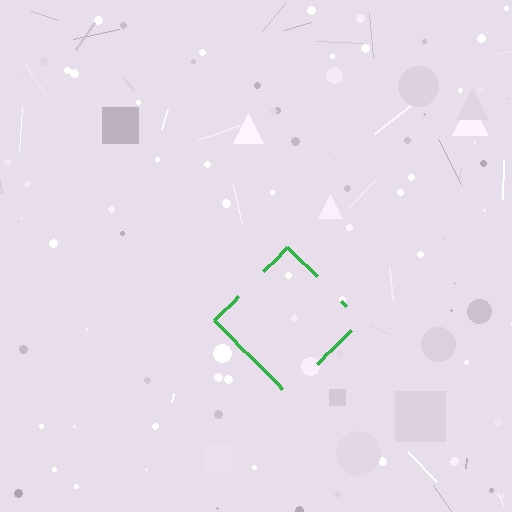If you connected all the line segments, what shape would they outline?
They would outline a diamond.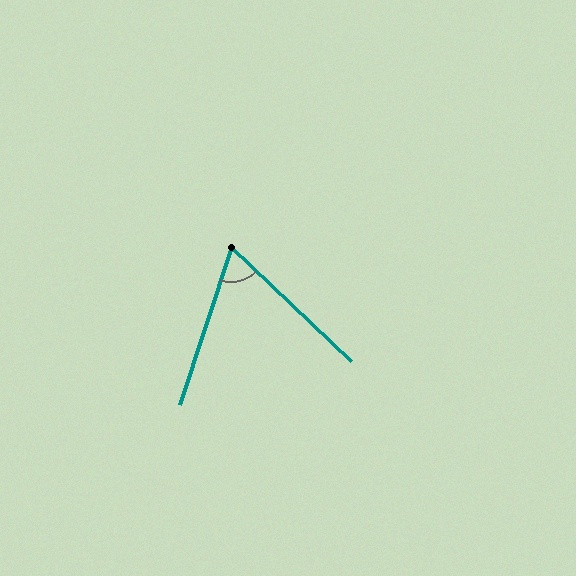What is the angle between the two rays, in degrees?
Approximately 65 degrees.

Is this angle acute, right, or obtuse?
It is acute.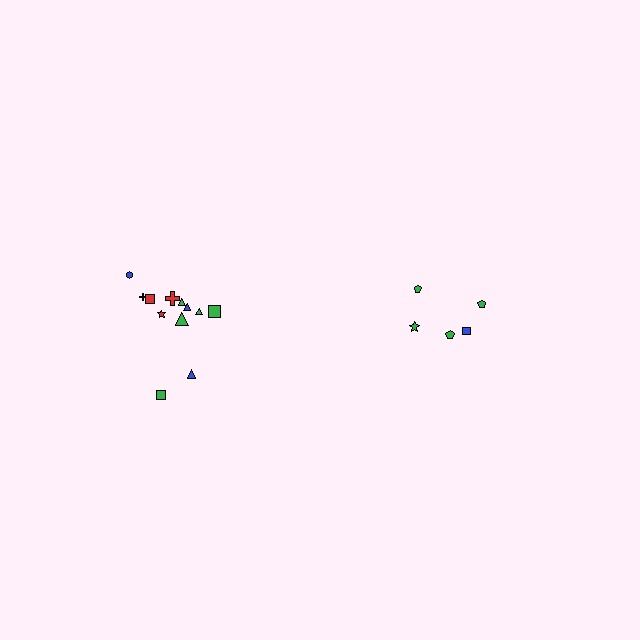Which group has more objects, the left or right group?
The left group.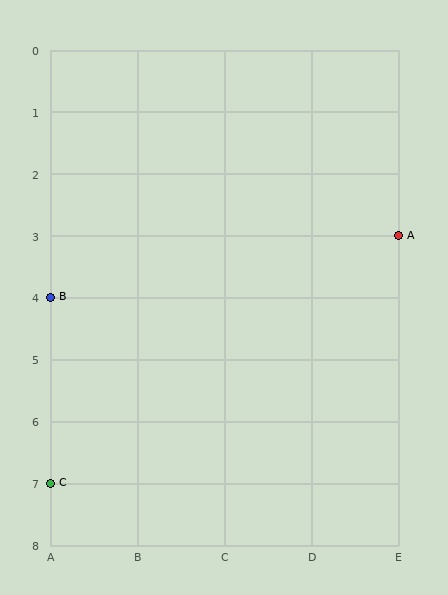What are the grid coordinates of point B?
Point B is at grid coordinates (A, 4).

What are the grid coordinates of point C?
Point C is at grid coordinates (A, 7).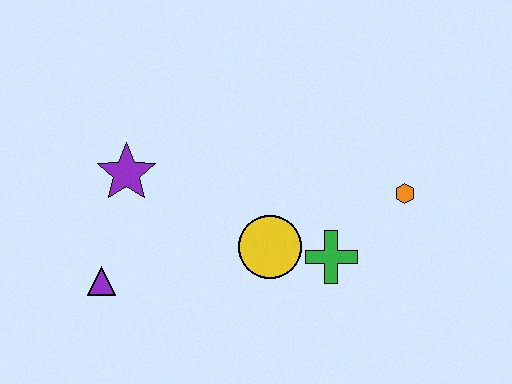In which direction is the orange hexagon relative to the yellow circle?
The orange hexagon is to the right of the yellow circle.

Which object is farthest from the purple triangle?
The orange hexagon is farthest from the purple triangle.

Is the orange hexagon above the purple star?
No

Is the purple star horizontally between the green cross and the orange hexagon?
No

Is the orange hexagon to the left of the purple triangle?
No